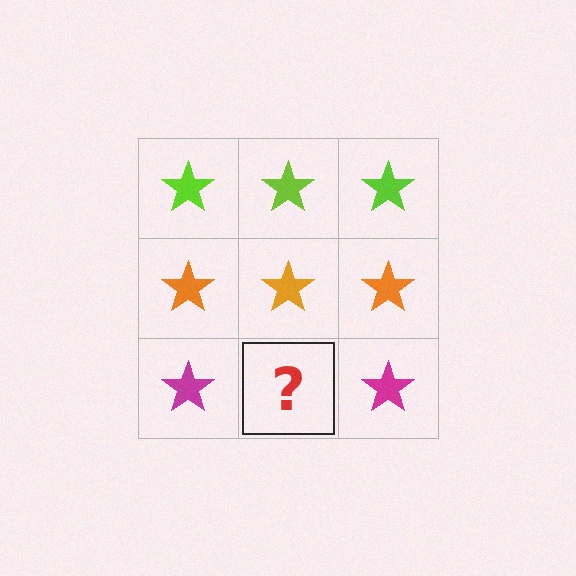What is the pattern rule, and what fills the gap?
The rule is that each row has a consistent color. The gap should be filled with a magenta star.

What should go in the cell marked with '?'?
The missing cell should contain a magenta star.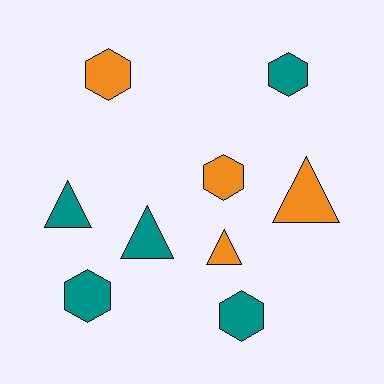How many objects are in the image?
There are 9 objects.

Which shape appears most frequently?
Hexagon, with 5 objects.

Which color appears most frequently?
Teal, with 5 objects.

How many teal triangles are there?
There are 2 teal triangles.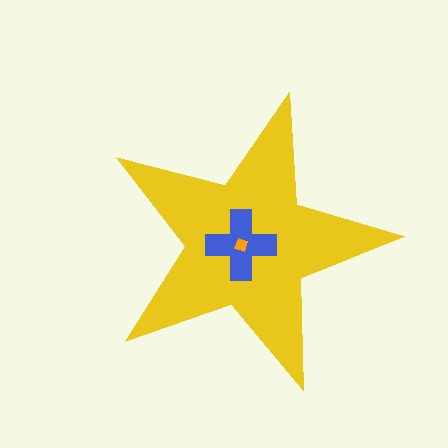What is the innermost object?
The orange diamond.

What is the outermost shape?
The yellow star.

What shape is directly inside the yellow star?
The blue cross.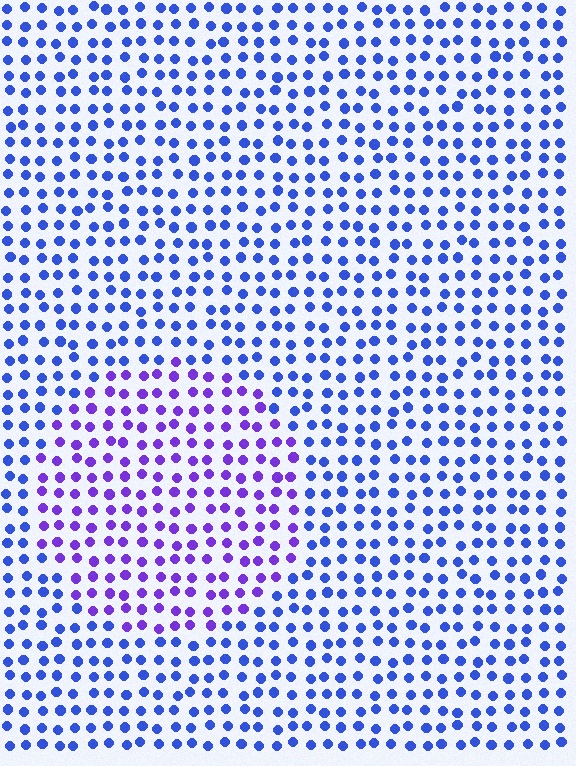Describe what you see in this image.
The image is filled with small blue elements in a uniform arrangement. A circle-shaped region is visible where the elements are tinted to a slightly different hue, forming a subtle color boundary.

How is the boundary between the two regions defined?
The boundary is defined purely by a slight shift in hue (about 38 degrees). Spacing, size, and orientation are identical on both sides.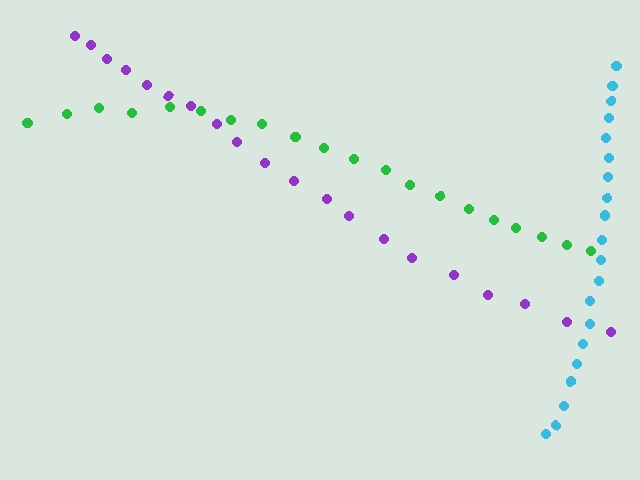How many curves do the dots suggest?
There are 3 distinct paths.